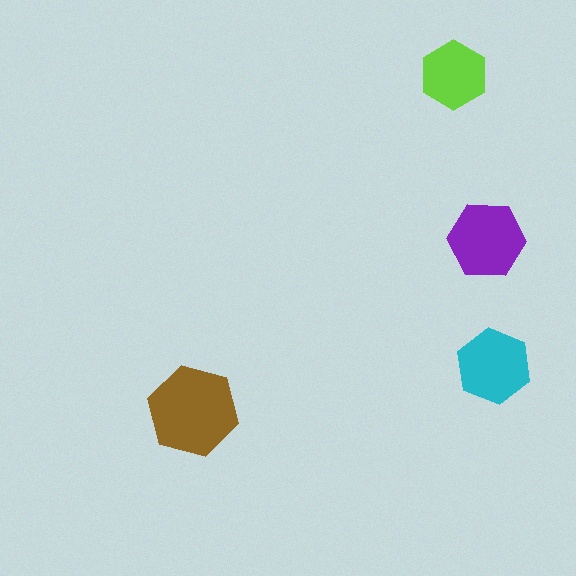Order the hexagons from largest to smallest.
the brown one, the purple one, the cyan one, the lime one.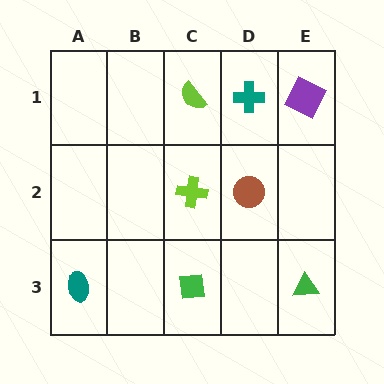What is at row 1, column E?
A purple square.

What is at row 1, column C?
A lime semicircle.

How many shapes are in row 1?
3 shapes.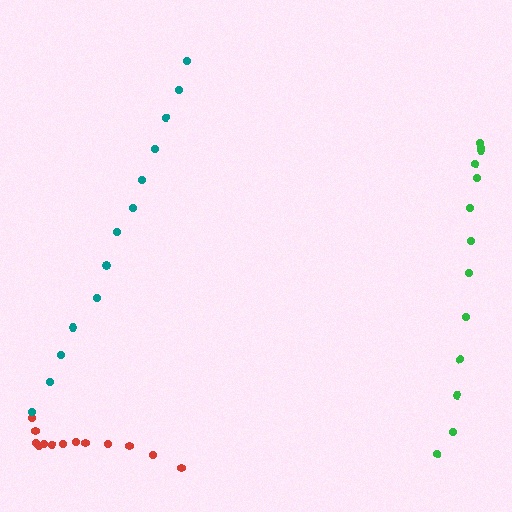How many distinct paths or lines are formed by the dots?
There are 3 distinct paths.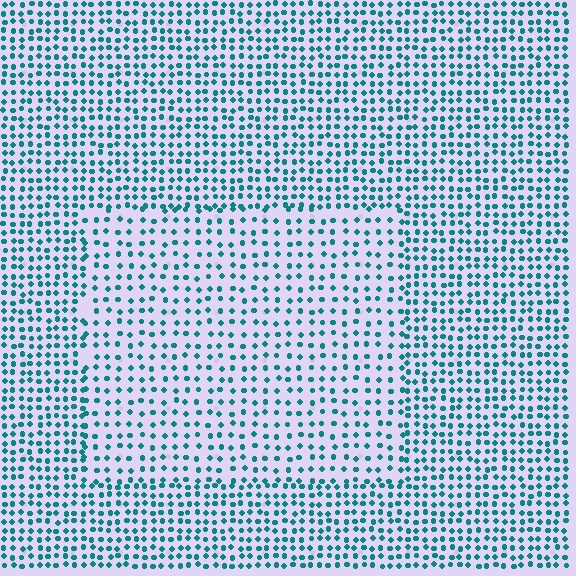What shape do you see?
I see a rectangle.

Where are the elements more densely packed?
The elements are more densely packed outside the rectangle boundary.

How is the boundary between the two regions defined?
The boundary is defined by a change in element density (approximately 1.7x ratio). All elements are the same color, size, and shape.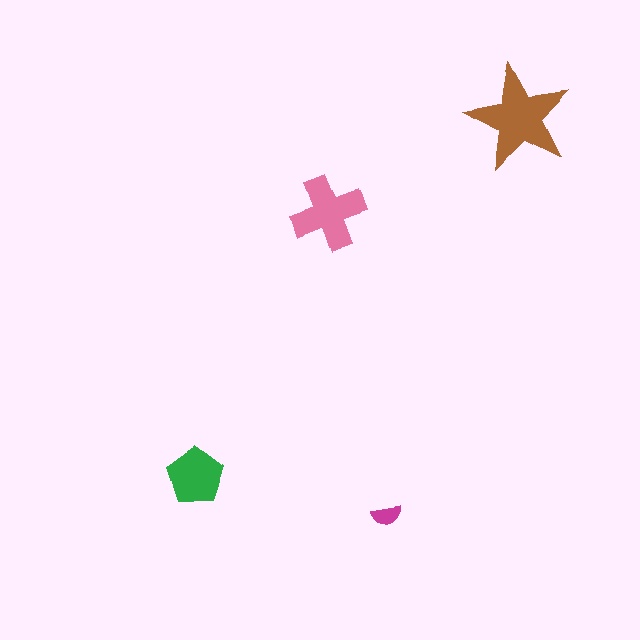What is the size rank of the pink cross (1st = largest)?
2nd.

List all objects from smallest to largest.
The magenta semicircle, the green pentagon, the pink cross, the brown star.